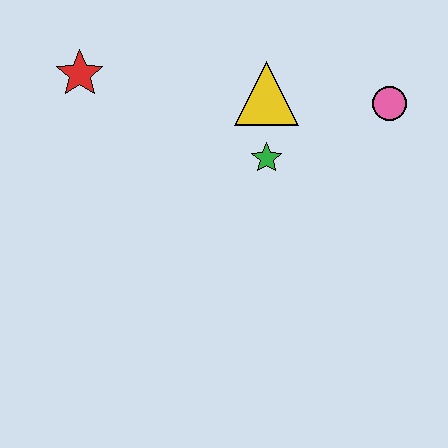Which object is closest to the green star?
The yellow triangle is closest to the green star.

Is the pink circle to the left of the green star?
No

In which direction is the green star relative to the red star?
The green star is to the right of the red star.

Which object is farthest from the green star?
The red star is farthest from the green star.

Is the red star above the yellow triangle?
Yes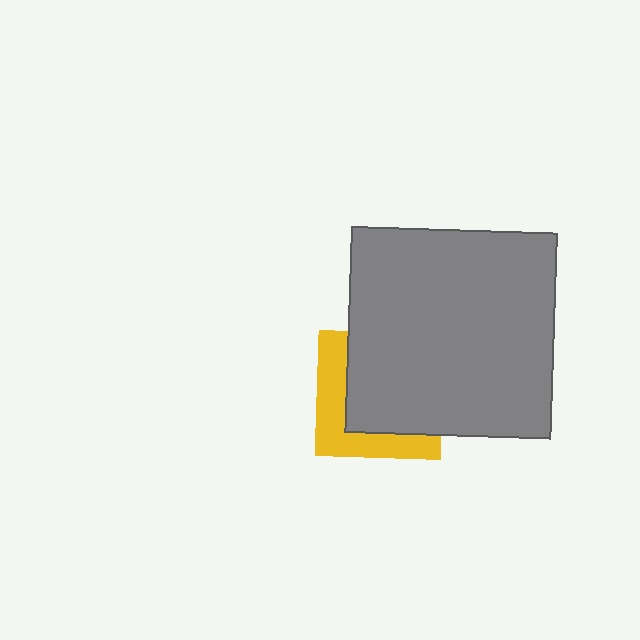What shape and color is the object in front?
The object in front is a gray square.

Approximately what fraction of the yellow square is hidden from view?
Roughly 63% of the yellow square is hidden behind the gray square.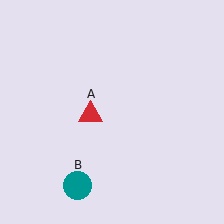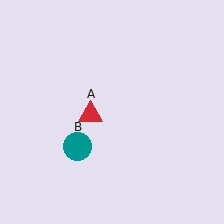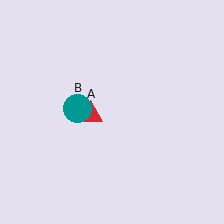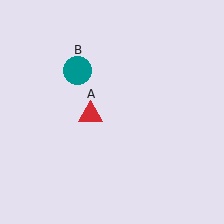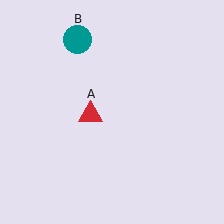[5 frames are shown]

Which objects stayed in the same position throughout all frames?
Red triangle (object A) remained stationary.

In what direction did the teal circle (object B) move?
The teal circle (object B) moved up.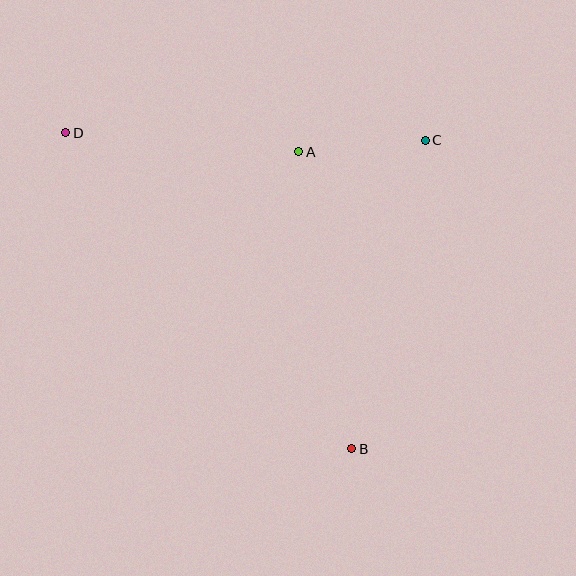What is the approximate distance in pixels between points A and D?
The distance between A and D is approximately 234 pixels.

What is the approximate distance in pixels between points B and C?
The distance between B and C is approximately 317 pixels.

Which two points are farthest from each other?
Points B and D are farthest from each other.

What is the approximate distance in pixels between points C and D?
The distance between C and D is approximately 360 pixels.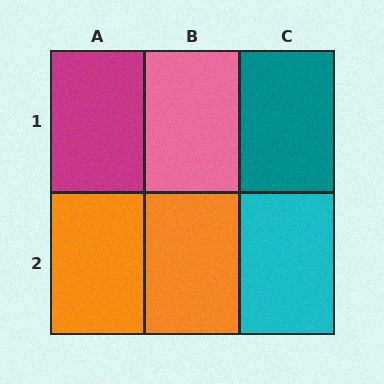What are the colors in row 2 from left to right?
Orange, orange, cyan.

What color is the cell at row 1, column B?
Pink.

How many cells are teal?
1 cell is teal.